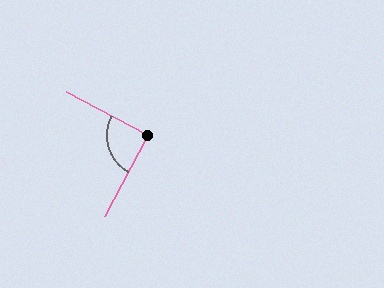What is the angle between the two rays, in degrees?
Approximately 90 degrees.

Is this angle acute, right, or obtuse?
It is approximately a right angle.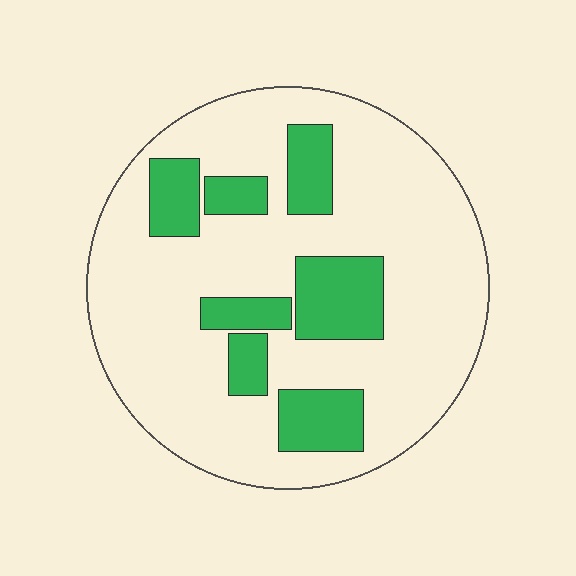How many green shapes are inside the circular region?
7.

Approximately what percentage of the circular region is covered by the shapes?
Approximately 25%.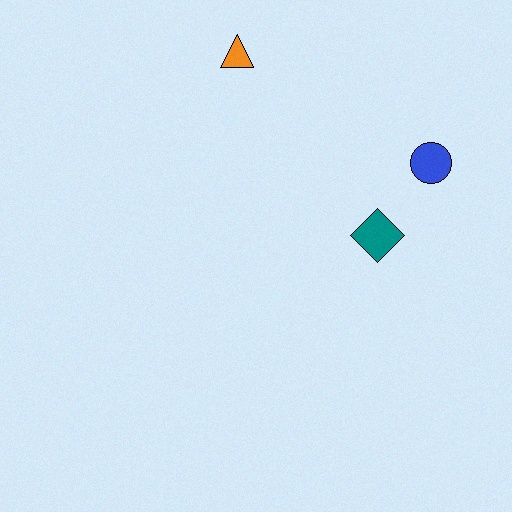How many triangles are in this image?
There is 1 triangle.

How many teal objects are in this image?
There is 1 teal object.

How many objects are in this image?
There are 3 objects.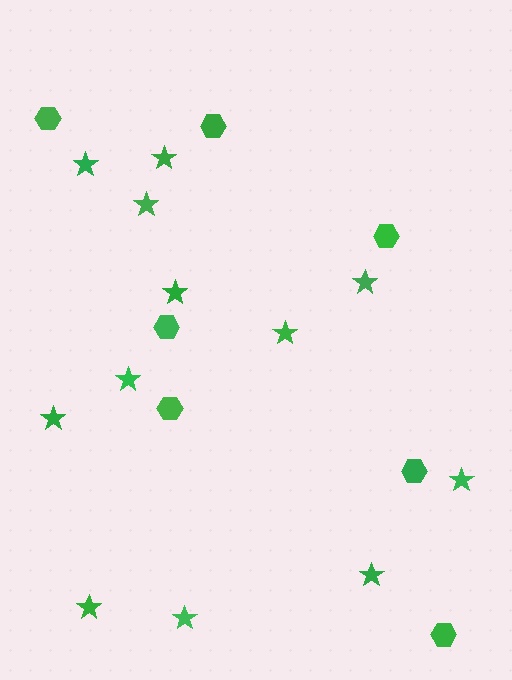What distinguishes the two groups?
There are 2 groups: one group of hexagons (7) and one group of stars (12).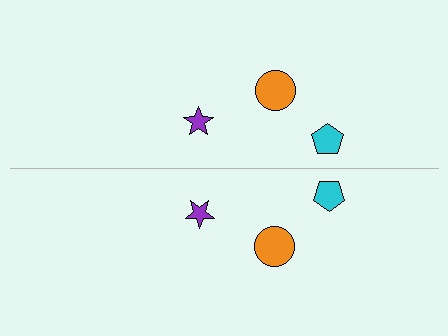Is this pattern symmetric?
Yes, this pattern has bilateral (reflection) symmetry.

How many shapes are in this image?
There are 6 shapes in this image.